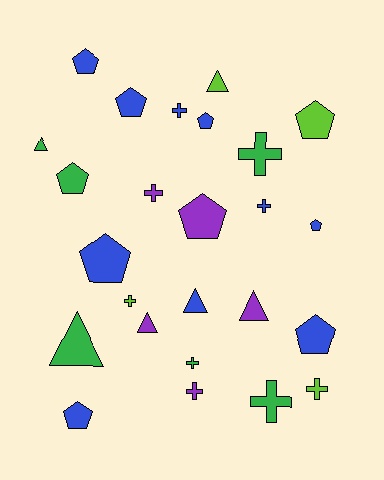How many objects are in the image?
There are 25 objects.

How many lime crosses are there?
There are 2 lime crosses.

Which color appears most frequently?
Blue, with 10 objects.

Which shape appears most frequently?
Pentagon, with 10 objects.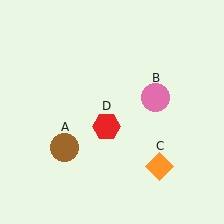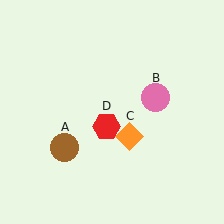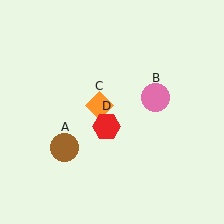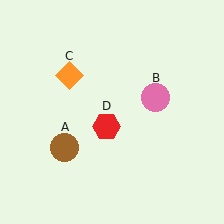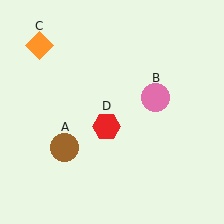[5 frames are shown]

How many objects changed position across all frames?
1 object changed position: orange diamond (object C).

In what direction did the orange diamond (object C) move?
The orange diamond (object C) moved up and to the left.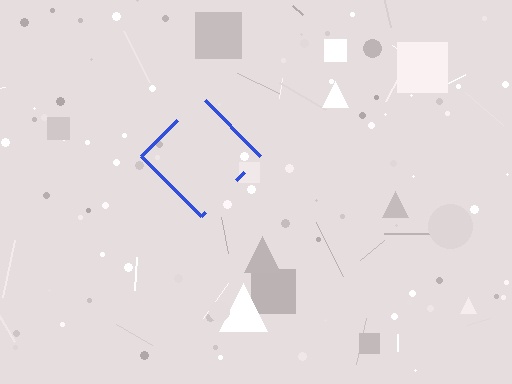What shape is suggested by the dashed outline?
The dashed outline suggests a diamond.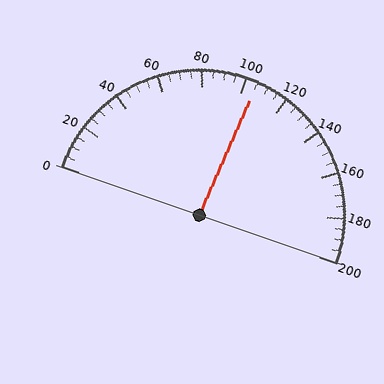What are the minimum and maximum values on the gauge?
The gauge ranges from 0 to 200.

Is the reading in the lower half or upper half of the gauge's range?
The reading is in the upper half of the range (0 to 200).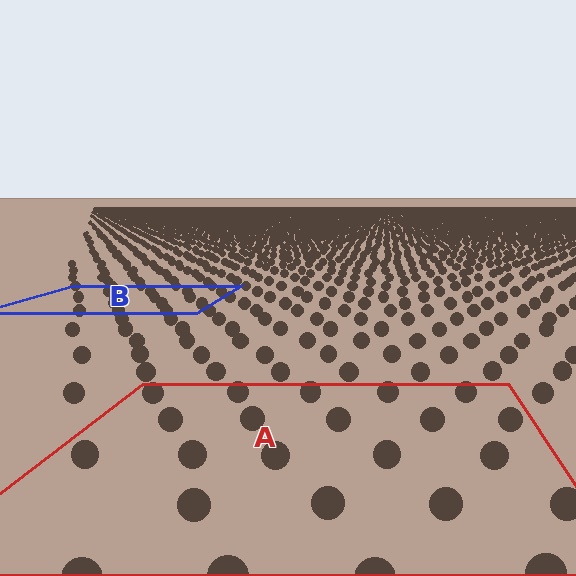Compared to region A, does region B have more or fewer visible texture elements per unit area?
Region B has more texture elements per unit area — they are packed more densely because it is farther away.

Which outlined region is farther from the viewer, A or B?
Region B is farther from the viewer — the texture elements inside it appear smaller and more densely packed.